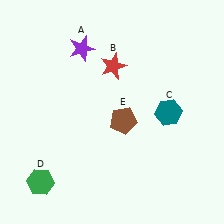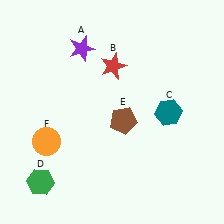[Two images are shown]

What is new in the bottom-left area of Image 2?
An orange circle (F) was added in the bottom-left area of Image 2.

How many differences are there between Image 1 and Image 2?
There is 1 difference between the two images.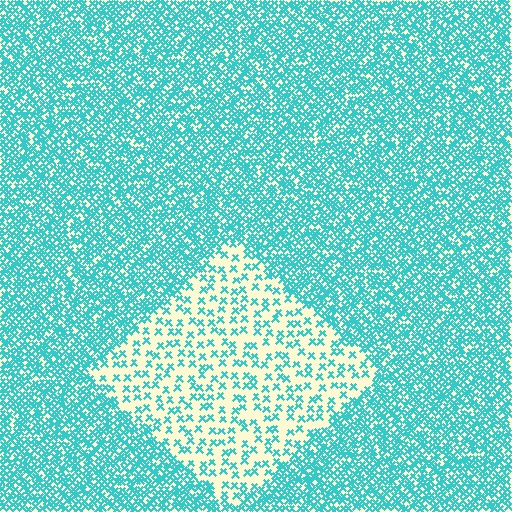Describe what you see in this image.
The image contains small cyan elements arranged at two different densities. A diamond-shaped region is visible where the elements are less densely packed than the surrounding area.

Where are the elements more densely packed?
The elements are more densely packed outside the diamond boundary.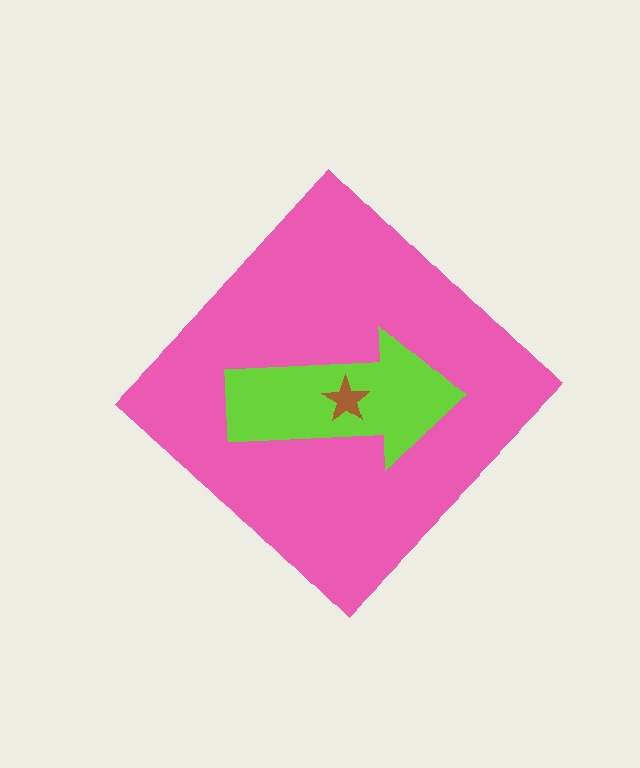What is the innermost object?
The brown star.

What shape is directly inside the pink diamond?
The lime arrow.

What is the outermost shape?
The pink diamond.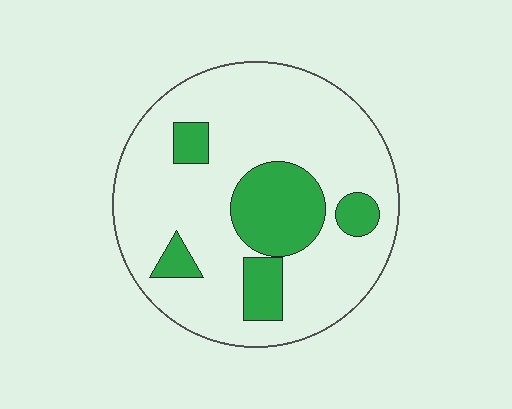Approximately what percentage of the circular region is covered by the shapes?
Approximately 20%.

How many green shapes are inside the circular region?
5.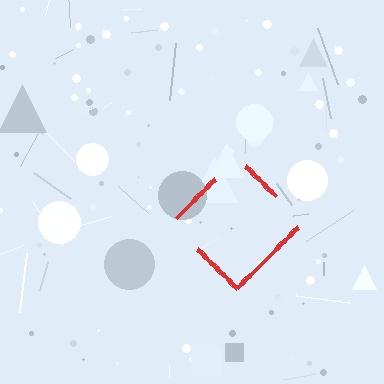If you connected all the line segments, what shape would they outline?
They would outline a diamond.